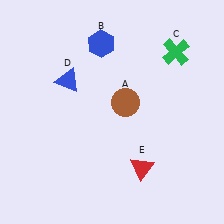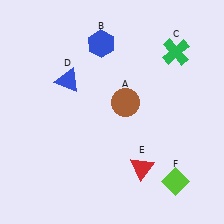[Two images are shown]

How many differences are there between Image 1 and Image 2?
There is 1 difference between the two images.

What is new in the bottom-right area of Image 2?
A lime diamond (F) was added in the bottom-right area of Image 2.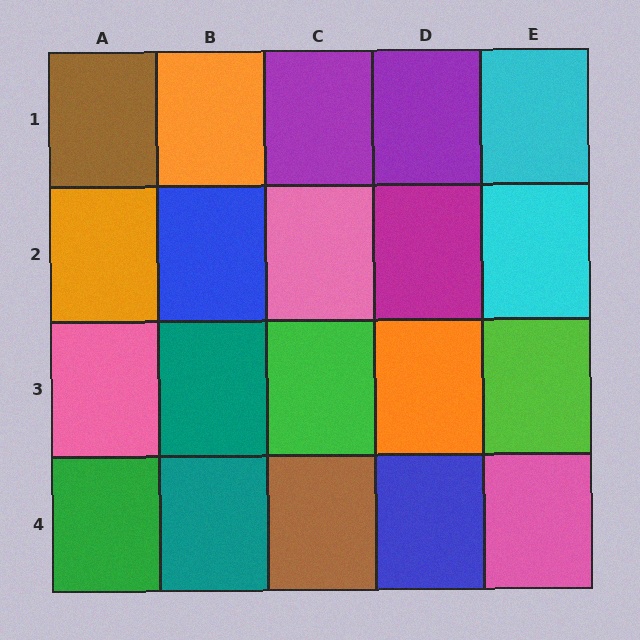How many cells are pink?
3 cells are pink.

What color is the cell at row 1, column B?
Orange.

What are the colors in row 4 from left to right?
Green, teal, brown, blue, pink.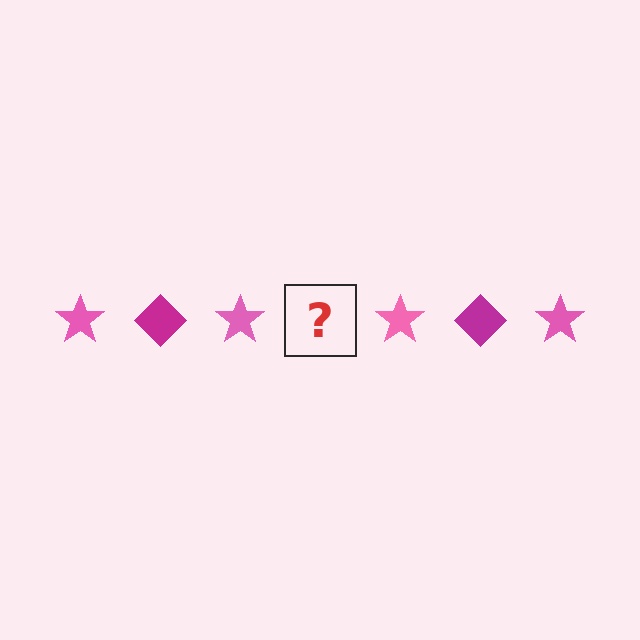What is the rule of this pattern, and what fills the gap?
The rule is that the pattern alternates between pink star and magenta diamond. The gap should be filled with a magenta diamond.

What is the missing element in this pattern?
The missing element is a magenta diamond.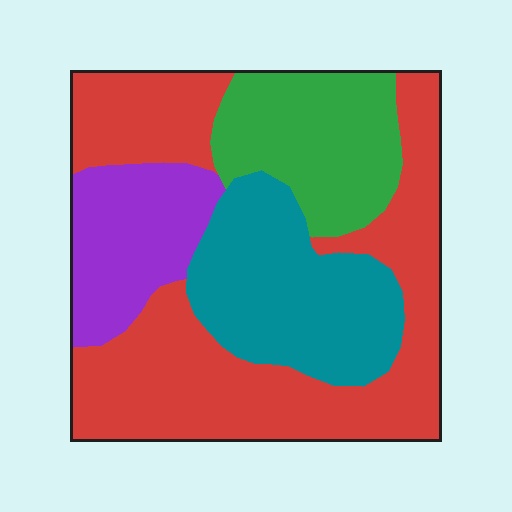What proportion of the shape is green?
Green takes up less than a quarter of the shape.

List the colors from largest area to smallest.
From largest to smallest: red, teal, green, purple.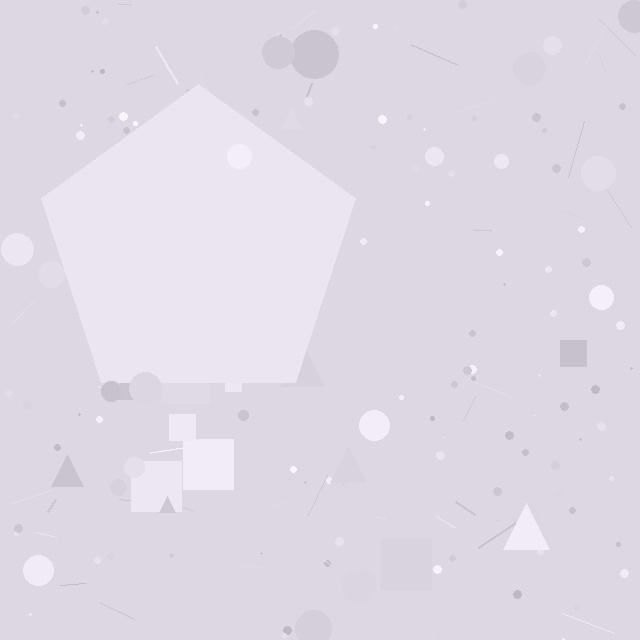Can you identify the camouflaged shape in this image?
The camouflaged shape is a pentagon.